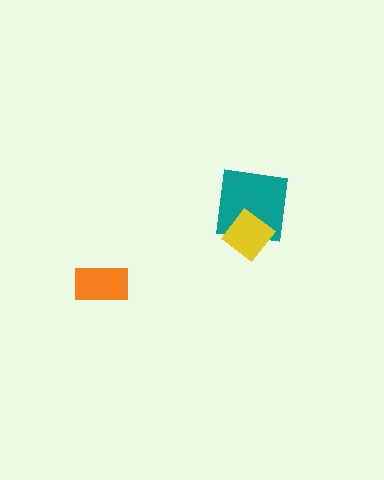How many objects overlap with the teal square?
1 object overlaps with the teal square.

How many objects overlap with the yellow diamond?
1 object overlaps with the yellow diamond.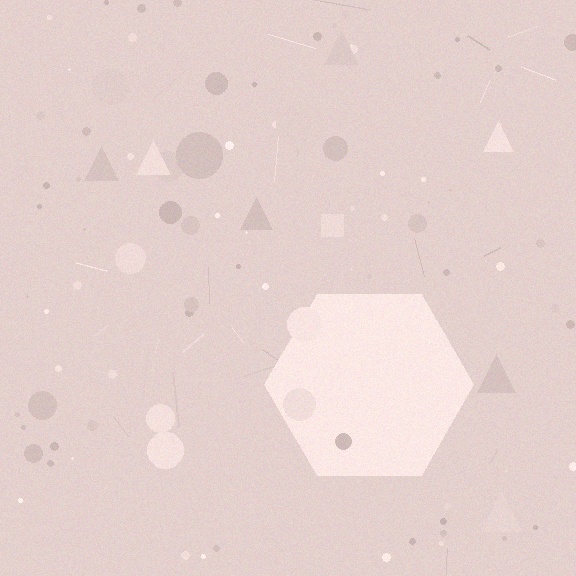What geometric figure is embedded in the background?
A hexagon is embedded in the background.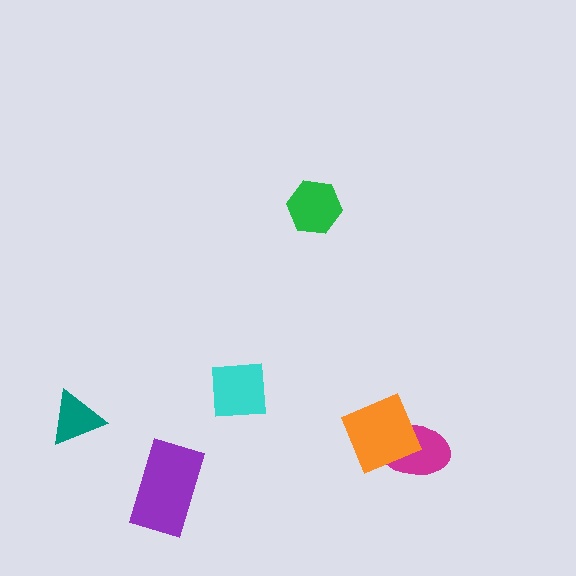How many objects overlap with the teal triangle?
0 objects overlap with the teal triangle.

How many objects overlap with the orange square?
1 object overlaps with the orange square.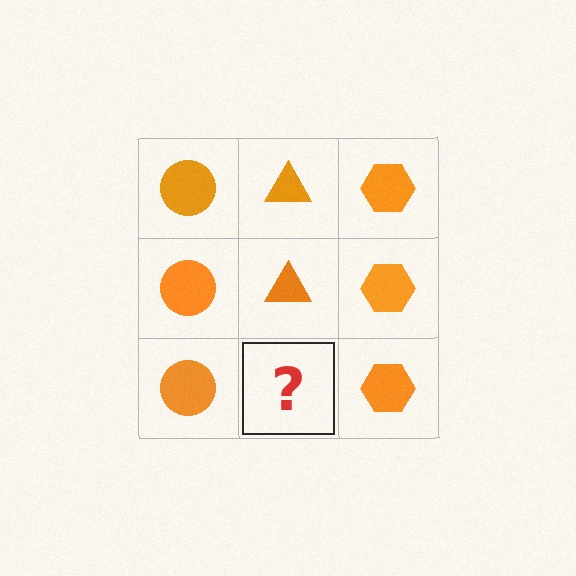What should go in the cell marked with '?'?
The missing cell should contain an orange triangle.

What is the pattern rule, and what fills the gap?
The rule is that each column has a consistent shape. The gap should be filled with an orange triangle.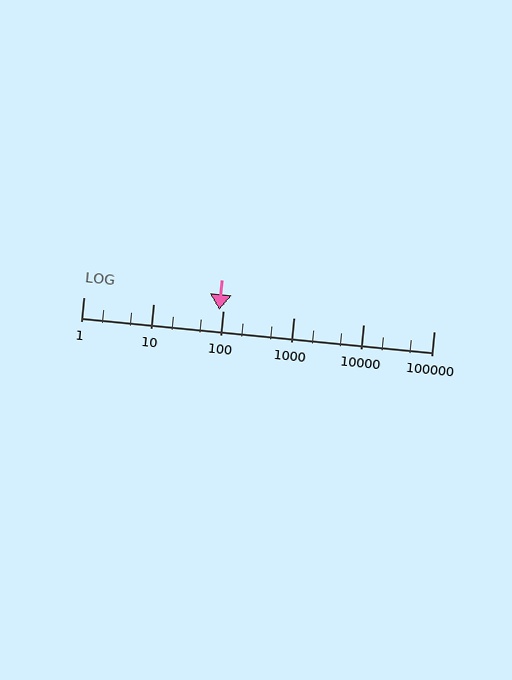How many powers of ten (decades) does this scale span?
The scale spans 5 decades, from 1 to 100000.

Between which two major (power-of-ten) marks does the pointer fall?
The pointer is between 10 and 100.